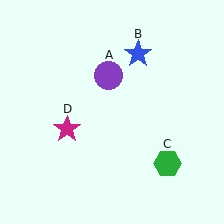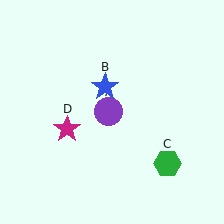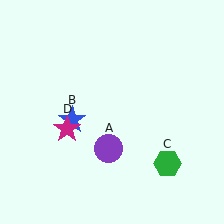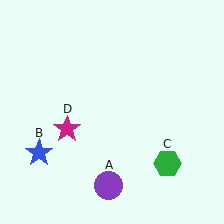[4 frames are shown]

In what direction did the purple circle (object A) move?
The purple circle (object A) moved down.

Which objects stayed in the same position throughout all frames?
Green hexagon (object C) and magenta star (object D) remained stationary.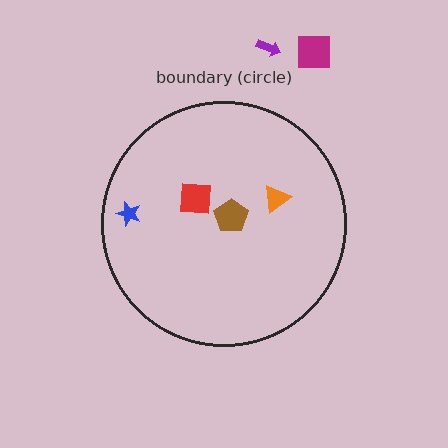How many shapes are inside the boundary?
4 inside, 2 outside.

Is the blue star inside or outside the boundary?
Inside.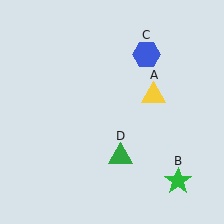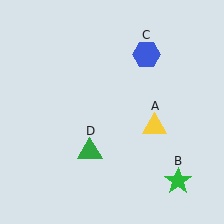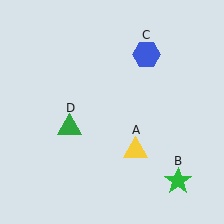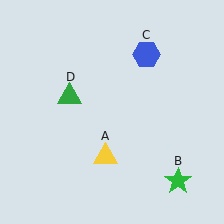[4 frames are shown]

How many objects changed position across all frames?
2 objects changed position: yellow triangle (object A), green triangle (object D).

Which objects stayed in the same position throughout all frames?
Green star (object B) and blue hexagon (object C) remained stationary.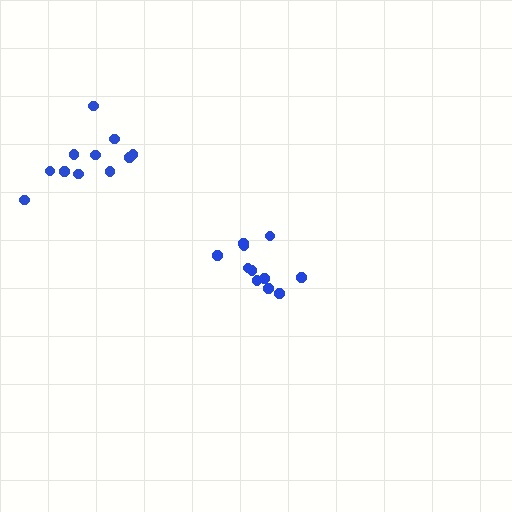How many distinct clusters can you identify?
There are 2 distinct clusters.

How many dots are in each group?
Group 1: 11 dots, Group 2: 12 dots (23 total).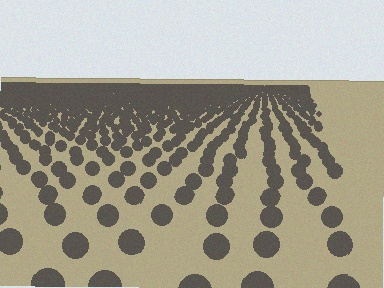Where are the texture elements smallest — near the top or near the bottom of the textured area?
Near the top.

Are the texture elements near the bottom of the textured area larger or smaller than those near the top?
Larger. Near the bottom, elements are closer to the viewer and appear at a bigger on-screen size.